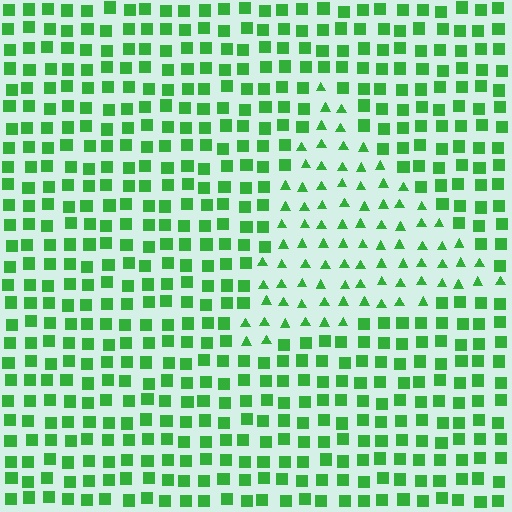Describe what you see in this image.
The image is filled with small green elements arranged in a uniform grid. A triangle-shaped region contains triangles, while the surrounding area contains squares. The boundary is defined purely by the change in element shape.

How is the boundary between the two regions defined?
The boundary is defined by a change in element shape: triangles inside vs. squares outside. All elements share the same color and spacing.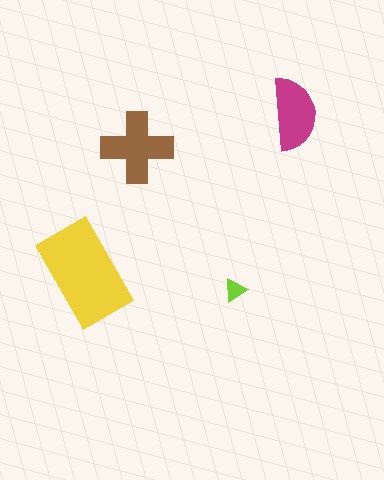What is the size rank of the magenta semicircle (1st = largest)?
3rd.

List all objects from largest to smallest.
The yellow rectangle, the brown cross, the magenta semicircle, the lime triangle.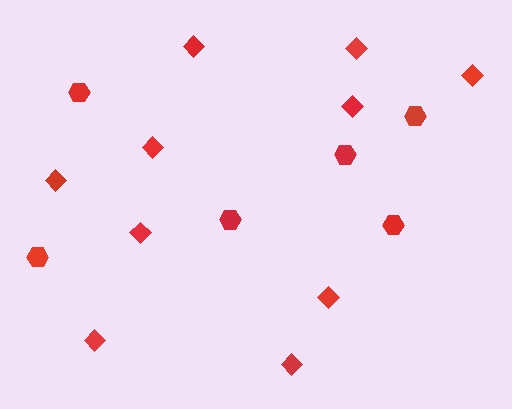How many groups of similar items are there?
There are 2 groups: one group of hexagons (6) and one group of diamonds (10).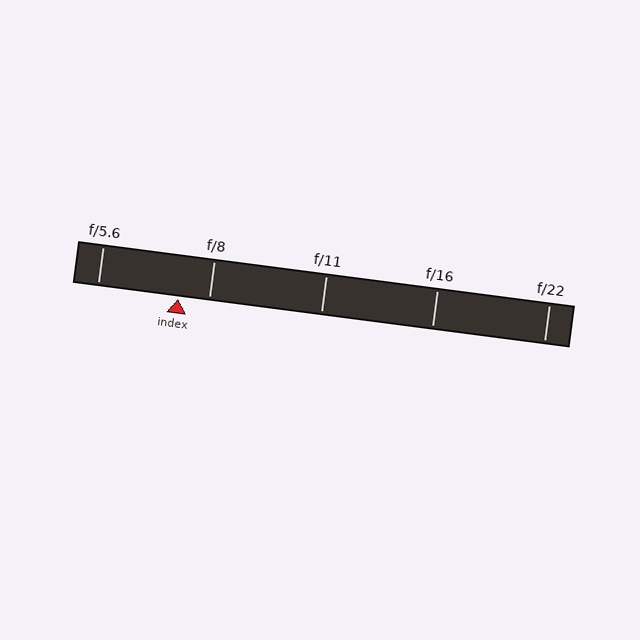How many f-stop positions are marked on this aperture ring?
There are 5 f-stop positions marked.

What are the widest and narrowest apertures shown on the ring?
The widest aperture shown is f/5.6 and the narrowest is f/22.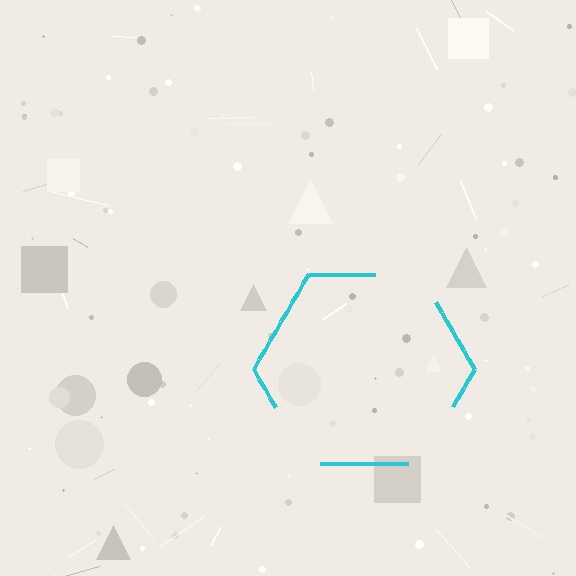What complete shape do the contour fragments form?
The contour fragments form a hexagon.